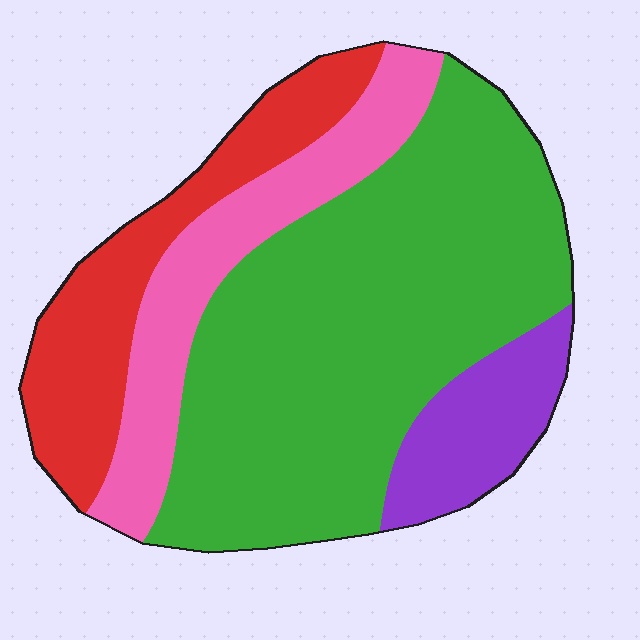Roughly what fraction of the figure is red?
Red takes up about one sixth (1/6) of the figure.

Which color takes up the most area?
Green, at roughly 55%.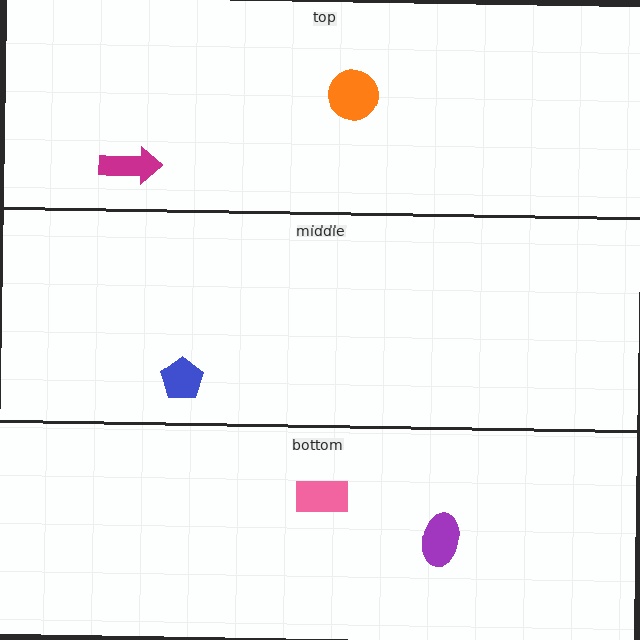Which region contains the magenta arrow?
The top region.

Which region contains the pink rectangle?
The bottom region.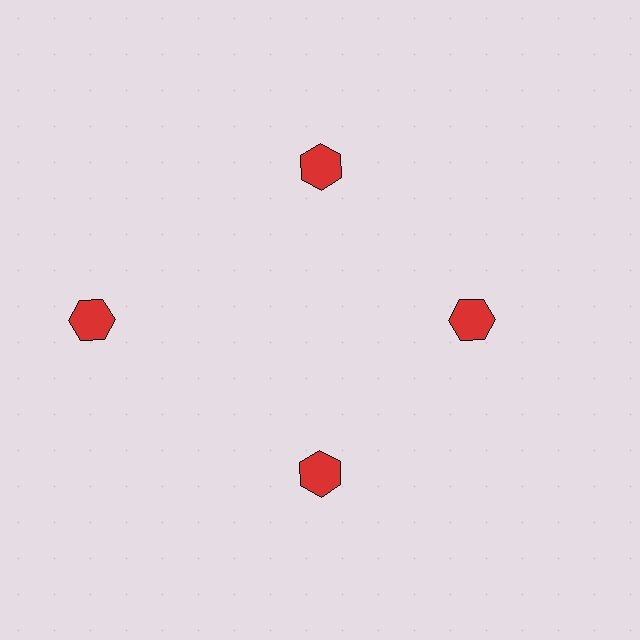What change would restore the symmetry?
The symmetry would be restored by moving it inward, back onto the ring so that all 4 hexagons sit at equal angles and equal distance from the center.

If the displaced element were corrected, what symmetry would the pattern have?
It would have 4-fold rotational symmetry — the pattern would map onto itself every 90 degrees.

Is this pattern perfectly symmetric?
No. The 4 red hexagons are arranged in a ring, but one element near the 9 o'clock position is pushed outward from the center, breaking the 4-fold rotational symmetry.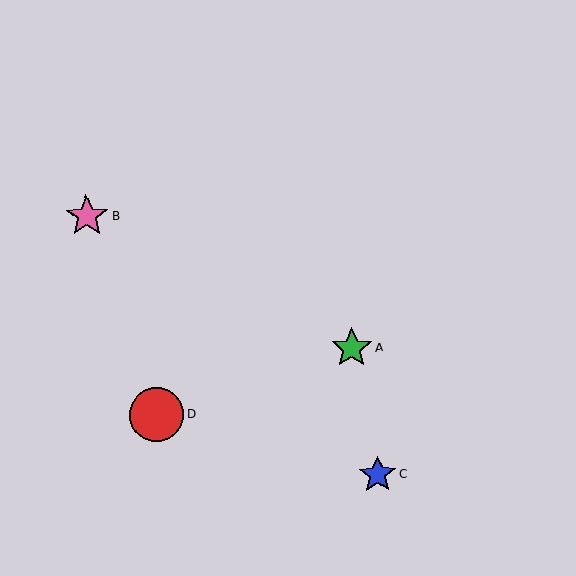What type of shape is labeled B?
Shape B is a pink star.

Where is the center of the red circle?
The center of the red circle is at (157, 415).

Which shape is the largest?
The red circle (labeled D) is the largest.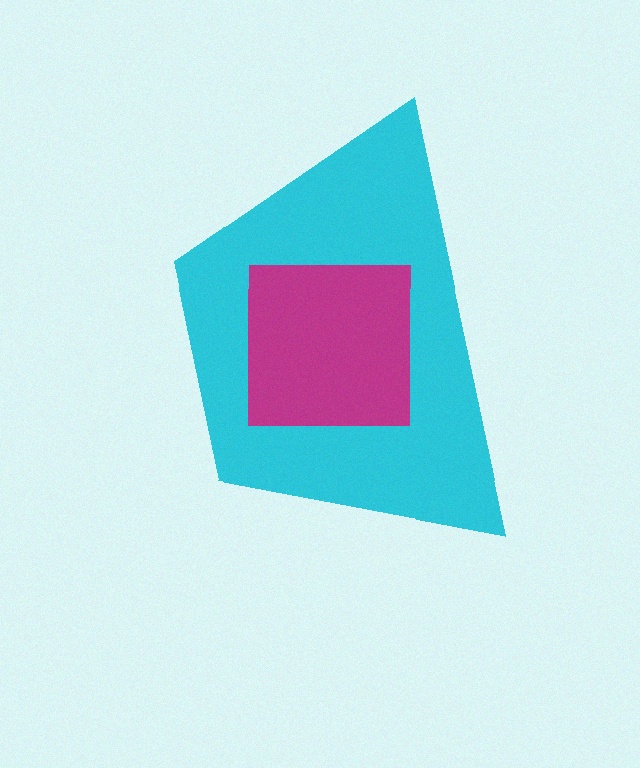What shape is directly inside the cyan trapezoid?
The magenta square.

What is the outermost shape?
The cyan trapezoid.